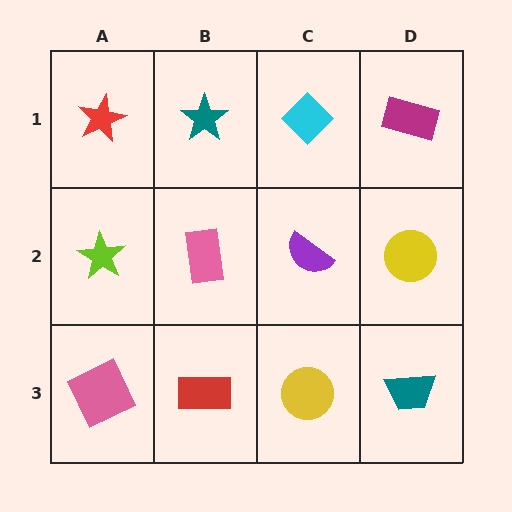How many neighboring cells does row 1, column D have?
2.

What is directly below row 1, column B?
A pink rectangle.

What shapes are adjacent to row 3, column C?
A purple semicircle (row 2, column C), a red rectangle (row 3, column B), a teal trapezoid (row 3, column D).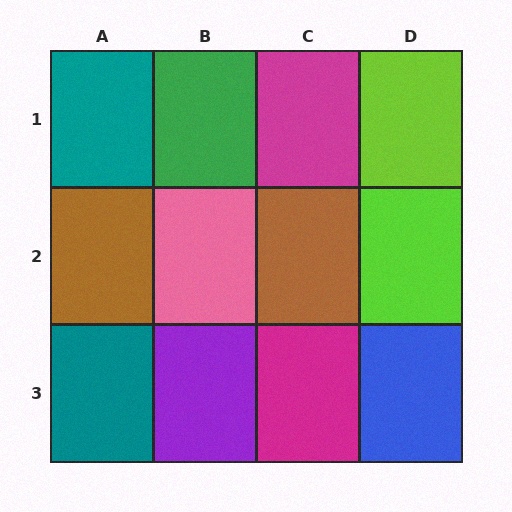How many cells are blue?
1 cell is blue.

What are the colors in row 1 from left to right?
Teal, green, magenta, lime.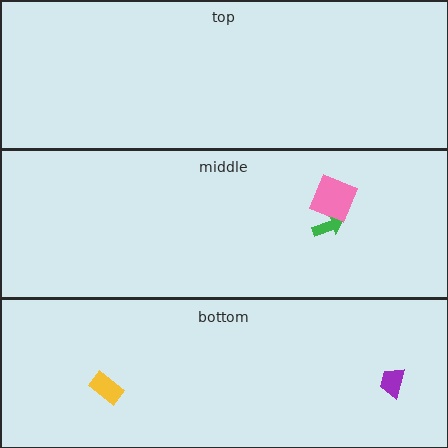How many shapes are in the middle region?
2.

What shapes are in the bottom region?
The purple trapezoid, the yellow rectangle.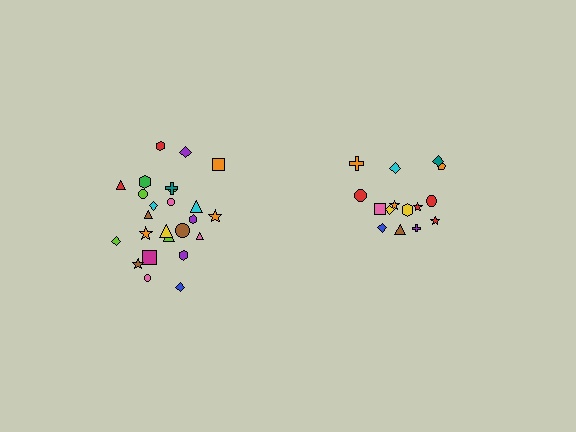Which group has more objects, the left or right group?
The left group.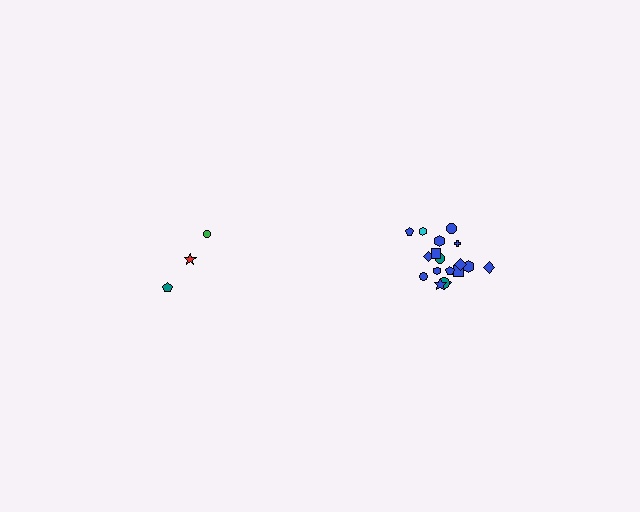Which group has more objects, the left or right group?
The right group.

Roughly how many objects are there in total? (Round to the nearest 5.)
Roughly 20 objects in total.